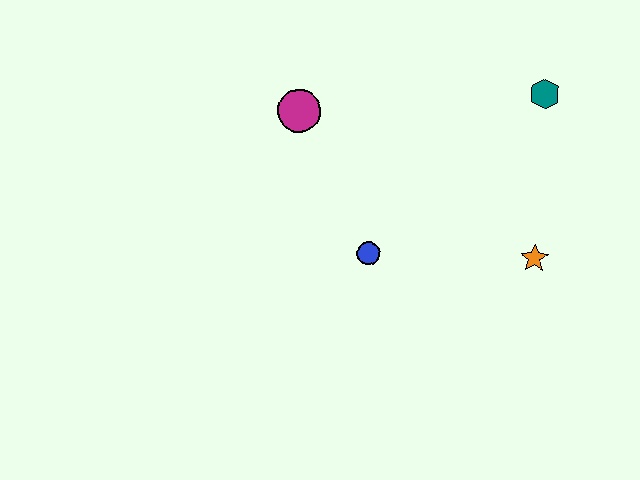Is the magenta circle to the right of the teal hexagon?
No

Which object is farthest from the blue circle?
The teal hexagon is farthest from the blue circle.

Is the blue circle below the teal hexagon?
Yes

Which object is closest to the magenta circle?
The blue circle is closest to the magenta circle.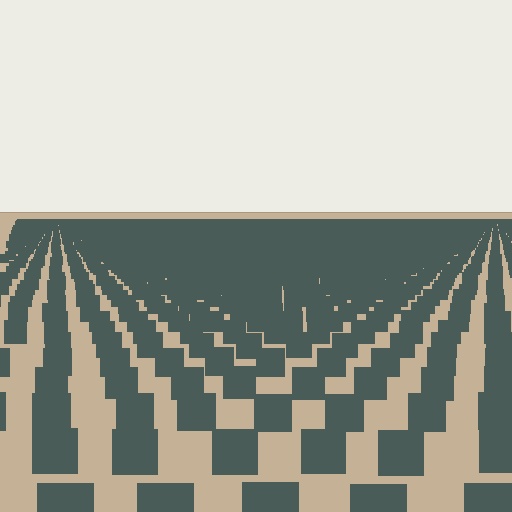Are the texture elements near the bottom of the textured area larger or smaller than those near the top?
Larger. Near the bottom, elements are closer to the viewer and appear at a bigger on-screen size.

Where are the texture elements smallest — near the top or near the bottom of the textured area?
Near the top.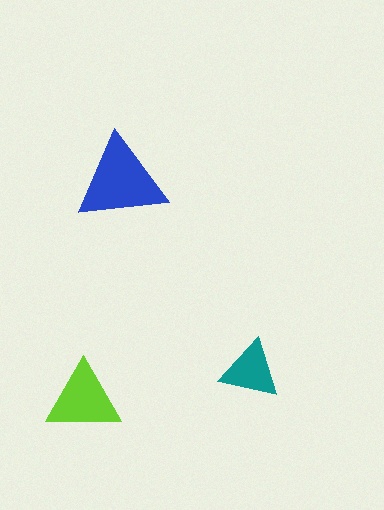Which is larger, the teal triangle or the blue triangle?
The blue one.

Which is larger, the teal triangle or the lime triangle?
The lime one.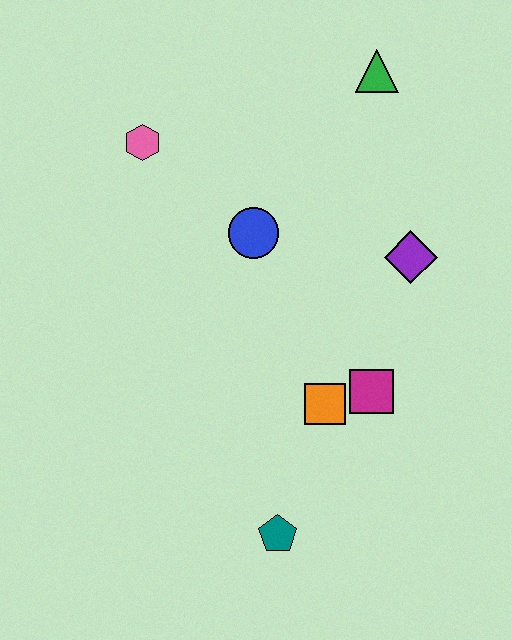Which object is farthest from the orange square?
The green triangle is farthest from the orange square.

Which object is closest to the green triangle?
The purple diamond is closest to the green triangle.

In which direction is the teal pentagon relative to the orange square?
The teal pentagon is below the orange square.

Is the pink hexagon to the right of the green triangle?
No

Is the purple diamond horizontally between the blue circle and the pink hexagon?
No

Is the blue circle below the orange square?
No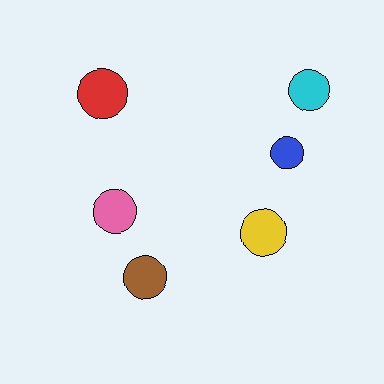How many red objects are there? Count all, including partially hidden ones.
There is 1 red object.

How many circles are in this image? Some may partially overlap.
There are 6 circles.